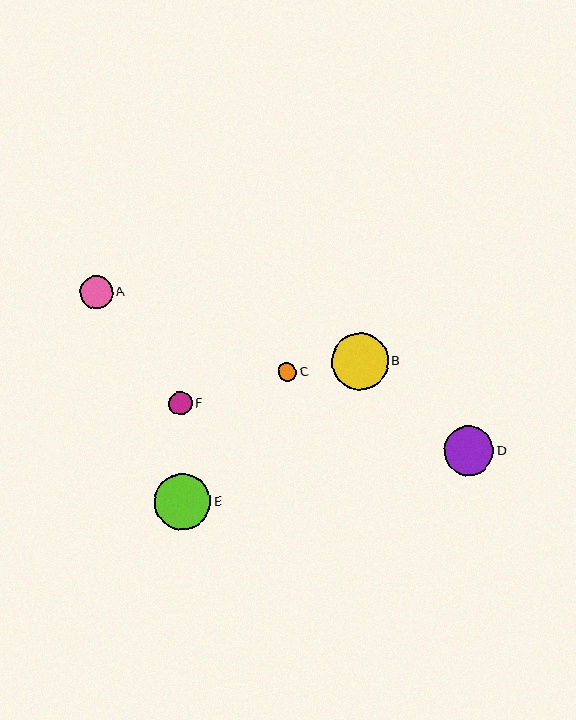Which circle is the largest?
Circle E is the largest with a size of approximately 57 pixels.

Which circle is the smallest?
Circle C is the smallest with a size of approximately 18 pixels.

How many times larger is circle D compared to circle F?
Circle D is approximately 2.1 times the size of circle F.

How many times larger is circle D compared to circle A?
Circle D is approximately 1.5 times the size of circle A.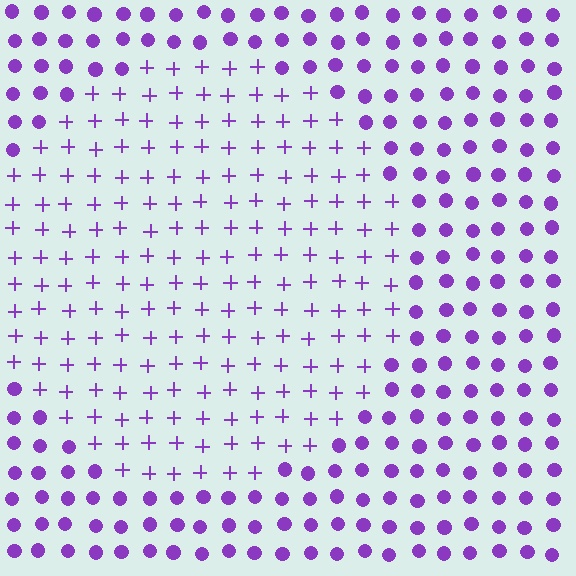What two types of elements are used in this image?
The image uses plus signs inside the circle region and circles outside it.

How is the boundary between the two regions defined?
The boundary is defined by a change in element shape: plus signs inside vs. circles outside. All elements share the same color and spacing.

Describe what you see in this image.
The image is filled with small purple elements arranged in a uniform grid. A circle-shaped region contains plus signs, while the surrounding area contains circles. The boundary is defined purely by the change in element shape.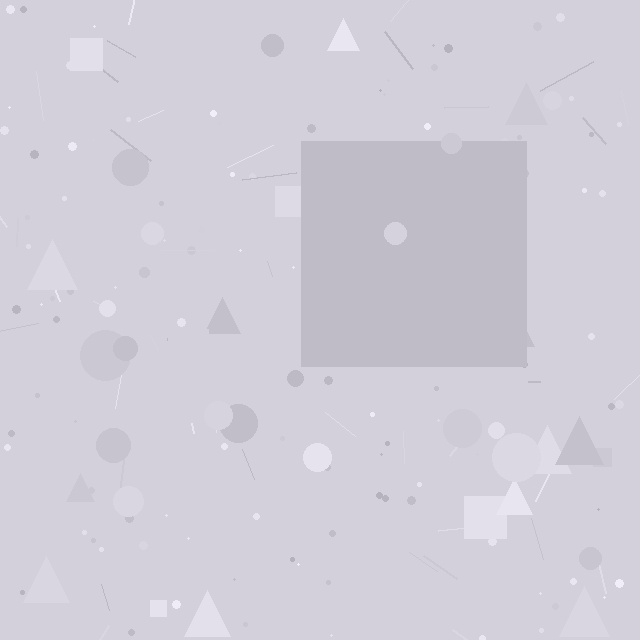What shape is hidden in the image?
A square is hidden in the image.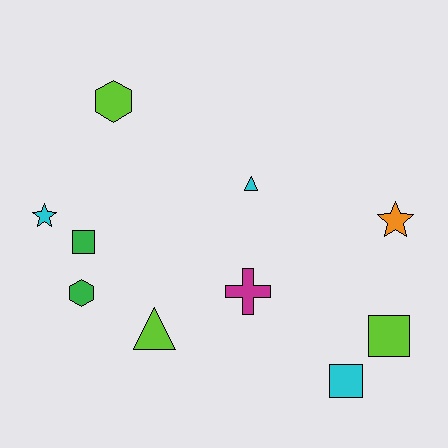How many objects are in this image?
There are 10 objects.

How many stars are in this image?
There are 2 stars.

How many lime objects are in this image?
There are 3 lime objects.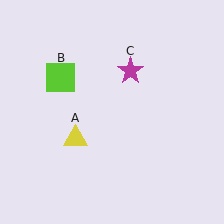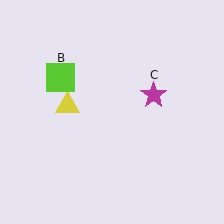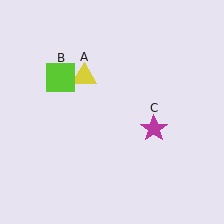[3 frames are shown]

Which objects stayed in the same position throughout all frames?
Lime square (object B) remained stationary.